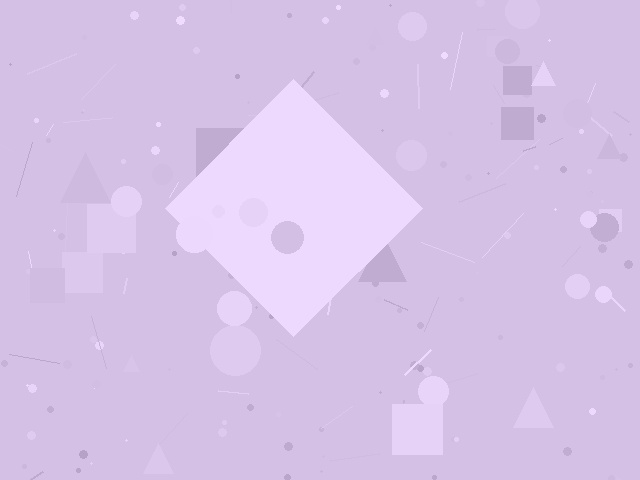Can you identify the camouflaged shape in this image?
The camouflaged shape is a diamond.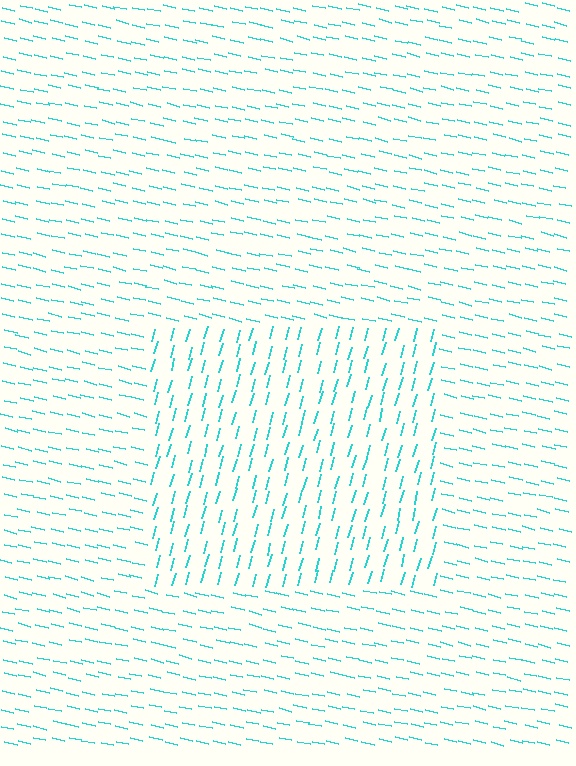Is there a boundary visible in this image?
Yes, there is a texture boundary formed by a change in line orientation.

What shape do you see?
I see a rectangle.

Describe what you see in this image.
The image is filled with small cyan line segments. A rectangle region in the image has lines oriented differently from the surrounding lines, creating a visible texture boundary.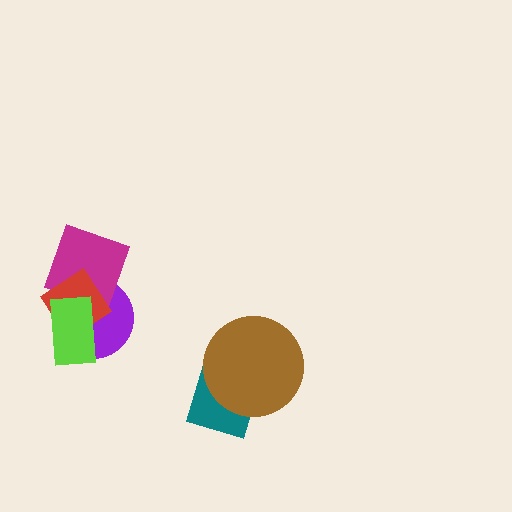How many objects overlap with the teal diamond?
1 object overlaps with the teal diamond.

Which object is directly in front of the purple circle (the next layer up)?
The magenta diamond is directly in front of the purple circle.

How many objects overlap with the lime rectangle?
3 objects overlap with the lime rectangle.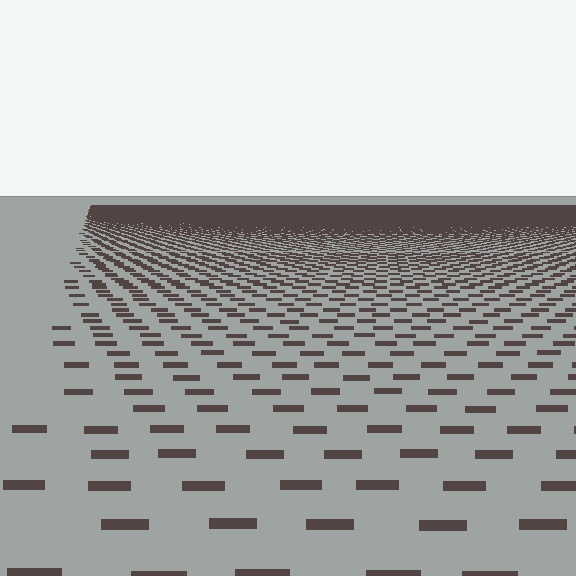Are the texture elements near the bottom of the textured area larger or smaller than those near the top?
Larger. Near the bottom, elements are closer to the viewer and appear at a bigger on-screen size.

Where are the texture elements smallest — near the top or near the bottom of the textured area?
Near the top.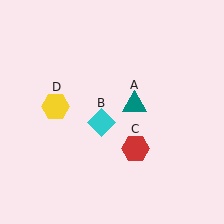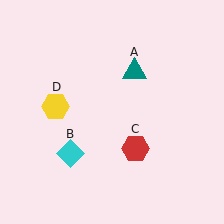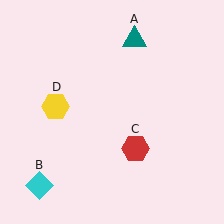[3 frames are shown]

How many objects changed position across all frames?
2 objects changed position: teal triangle (object A), cyan diamond (object B).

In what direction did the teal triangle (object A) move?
The teal triangle (object A) moved up.